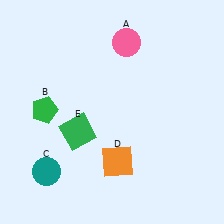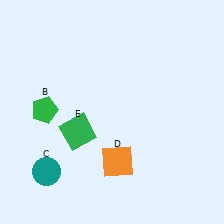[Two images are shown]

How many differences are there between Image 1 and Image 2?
There is 1 difference between the two images.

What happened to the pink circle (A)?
The pink circle (A) was removed in Image 2. It was in the top-right area of Image 1.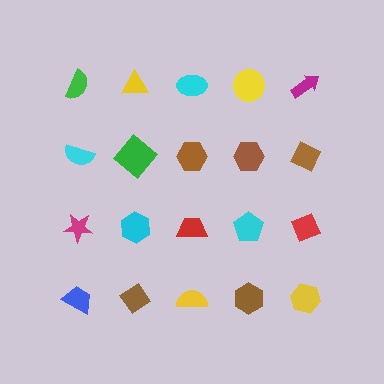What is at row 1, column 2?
A yellow triangle.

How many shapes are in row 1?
5 shapes.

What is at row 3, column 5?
A red diamond.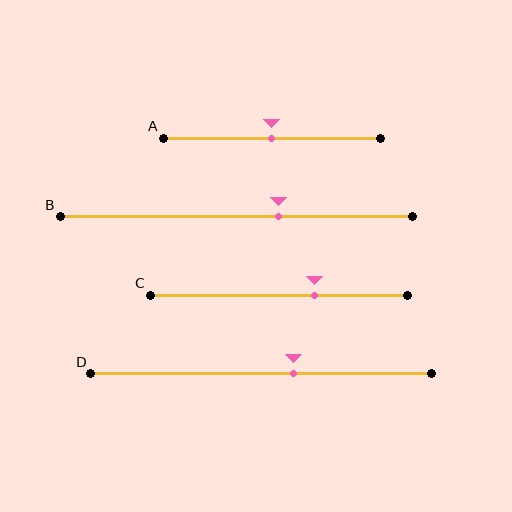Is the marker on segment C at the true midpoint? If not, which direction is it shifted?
No, the marker on segment C is shifted to the right by about 14% of the segment length.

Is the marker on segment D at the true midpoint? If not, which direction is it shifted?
No, the marker on segment D is shifted to the right by about 9% of the segment length.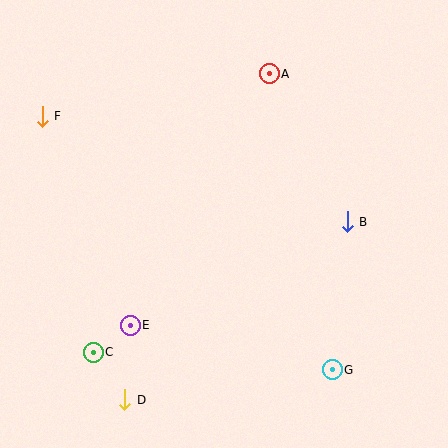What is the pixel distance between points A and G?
The distance between A and G is 302 pixels.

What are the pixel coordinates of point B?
Point B is at (347, 222).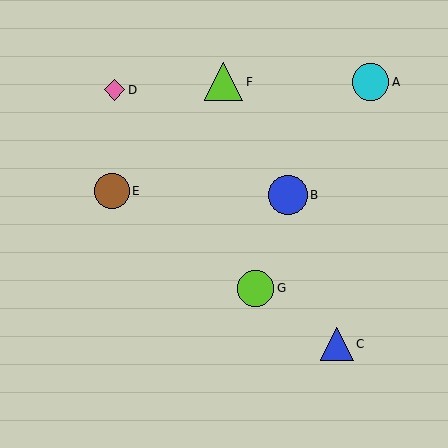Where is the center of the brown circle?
The center of the brown circle is at (112, 191).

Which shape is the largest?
The blue circle (labeled B) is the largest.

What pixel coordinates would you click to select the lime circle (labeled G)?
Click at (255, 288) to select the lime circle G.